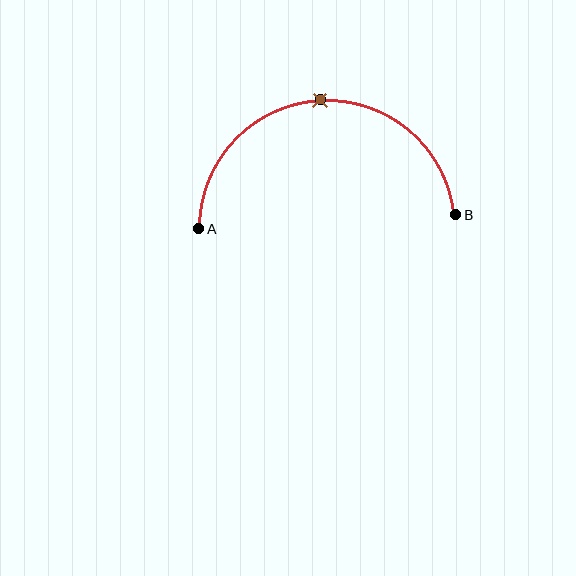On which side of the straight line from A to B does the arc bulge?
The arc bulges above the straight line connecting A and B.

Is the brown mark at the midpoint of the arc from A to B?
Yes. The brown mark lies on the arc at equal arc-length from both A and B — it is the arc midpoint.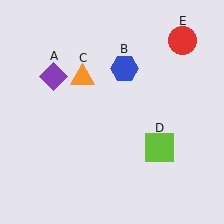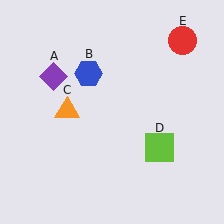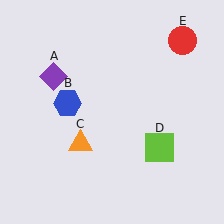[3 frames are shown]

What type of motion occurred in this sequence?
The blue hexagon (object B), orange triangle (object C) rotated counterclockwise around the center of the scene.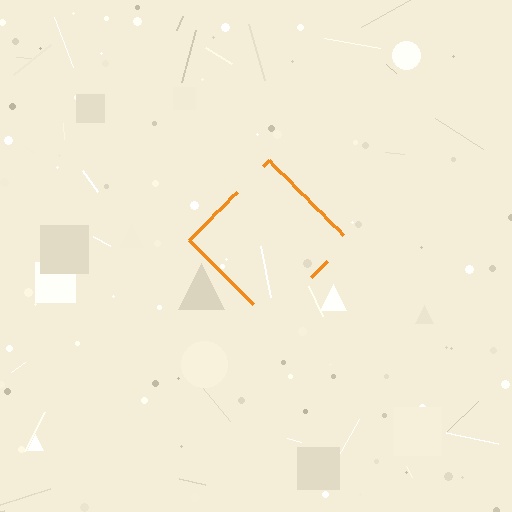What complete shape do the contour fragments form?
The contour fragments form a diamond.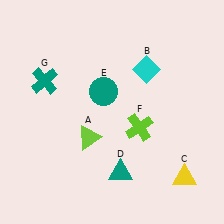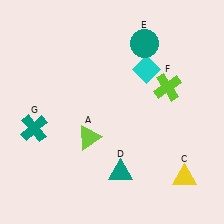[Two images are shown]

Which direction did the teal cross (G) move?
The teal cross (G) moved down.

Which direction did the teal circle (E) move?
The teal circle (E) moved up.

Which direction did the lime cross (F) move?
The lime cross (F) moved up.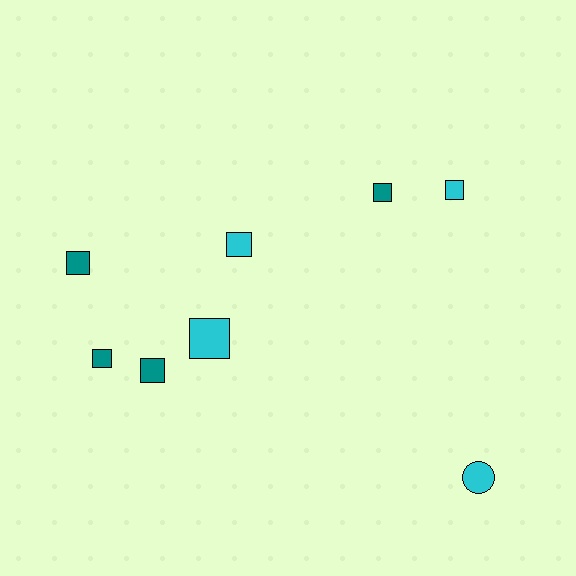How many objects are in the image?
There are 8 objects.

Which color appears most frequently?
Cyan, with 4 objects.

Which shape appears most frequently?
Square, with 7 objects.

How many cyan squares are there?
There are 3 cyan squares.